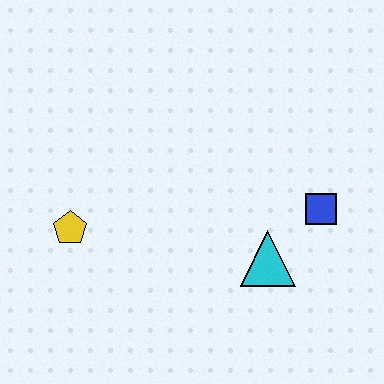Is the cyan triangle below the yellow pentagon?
Yes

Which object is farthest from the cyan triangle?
The yellow pentagon is farthest from the cyan triangle.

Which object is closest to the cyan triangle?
The blue square is closest to the cyan triangle.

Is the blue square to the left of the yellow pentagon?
No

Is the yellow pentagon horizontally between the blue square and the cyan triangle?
No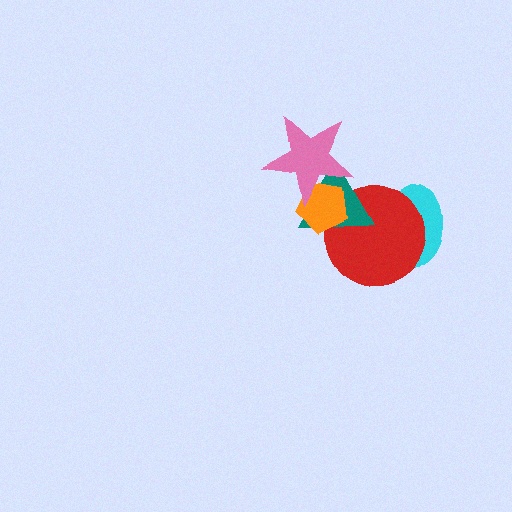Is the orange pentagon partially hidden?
Yes, it is partially covered by another shape.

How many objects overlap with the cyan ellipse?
1 object overlaps with the cyan ellipse.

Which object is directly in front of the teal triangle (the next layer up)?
The orange pentagon is directly in front of the teal triangle.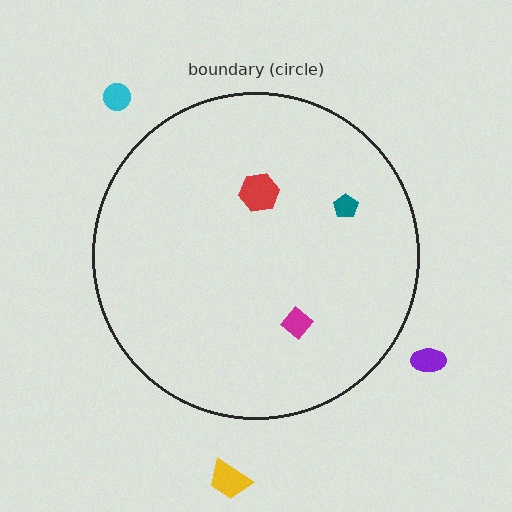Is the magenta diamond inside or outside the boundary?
Inside.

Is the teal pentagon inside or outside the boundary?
Inside.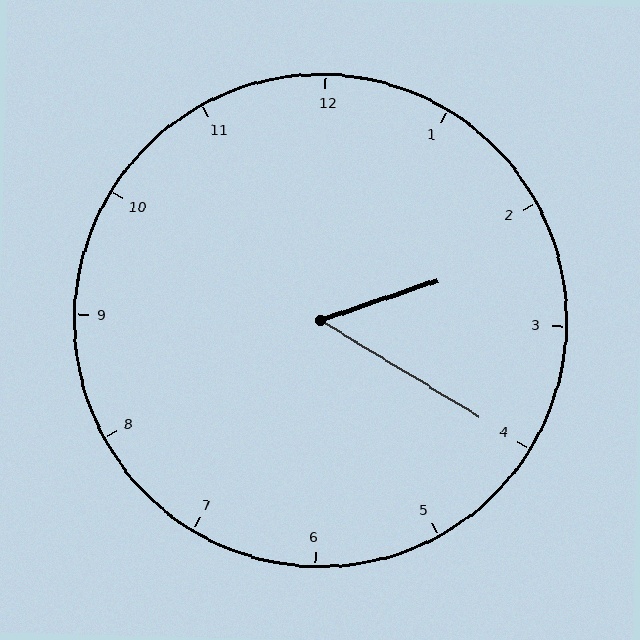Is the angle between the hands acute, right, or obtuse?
It is acute.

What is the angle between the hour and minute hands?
Approximately 50 degrees.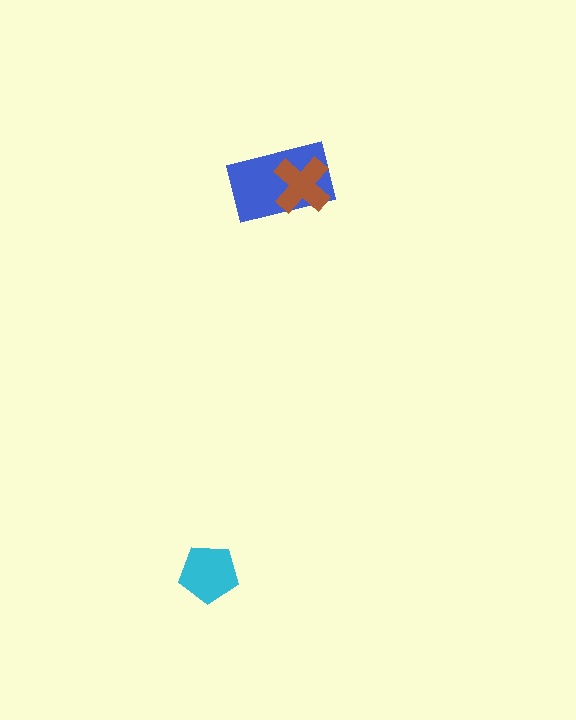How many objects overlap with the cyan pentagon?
0 objects overlap with the cyan pentagon.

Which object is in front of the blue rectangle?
The brown cross is in front of the blue rectangle.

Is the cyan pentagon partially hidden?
No, no other shape covers it.